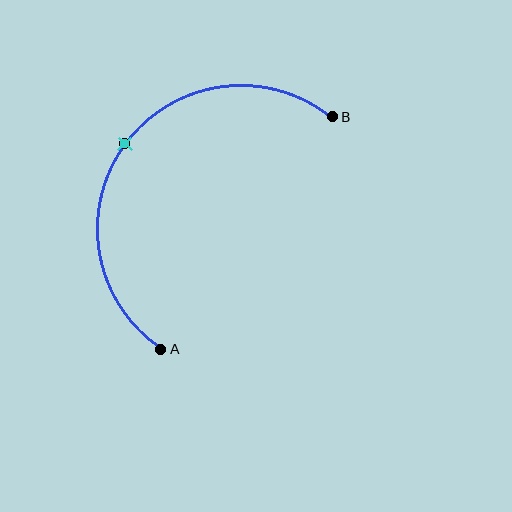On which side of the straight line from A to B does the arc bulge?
The arc bulges above and to the left of the straight line connecting A and B.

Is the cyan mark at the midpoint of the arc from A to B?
Yes. The cyan mark lies on the arc at equal arc-length from both A and B — it is the arc midpoint.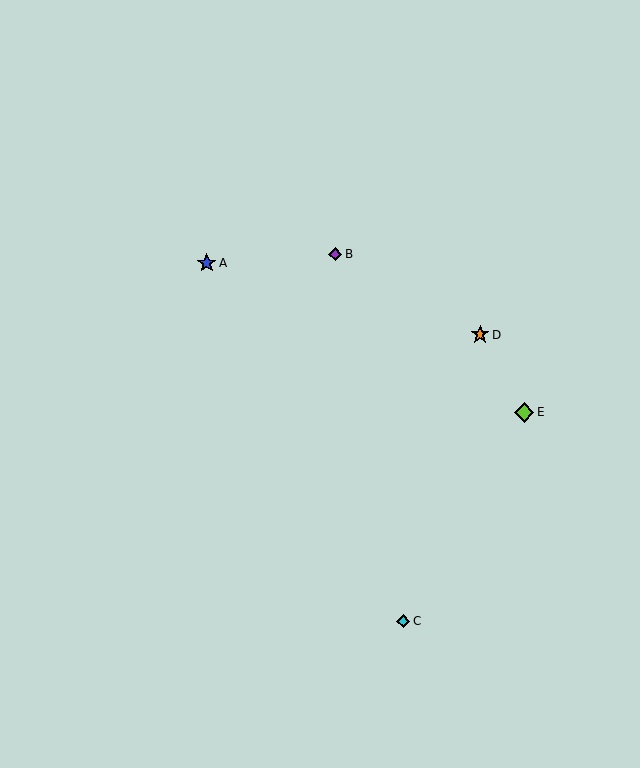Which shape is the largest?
The lime diamond (labeled E) is the largest.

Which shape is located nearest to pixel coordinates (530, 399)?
The lime diamond (labeled E) at (524, 412) is nearest to that location.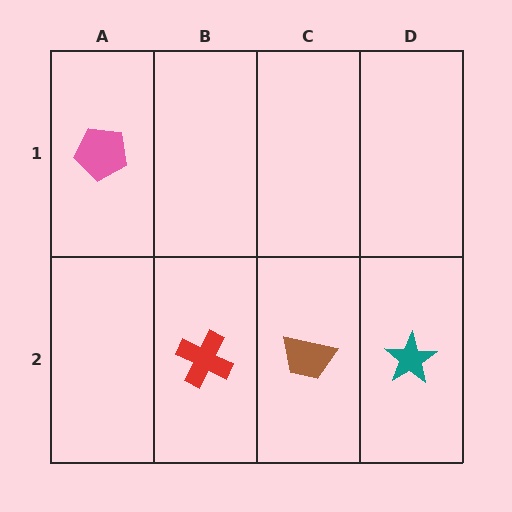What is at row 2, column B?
A red cross.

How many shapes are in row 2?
3 shapes.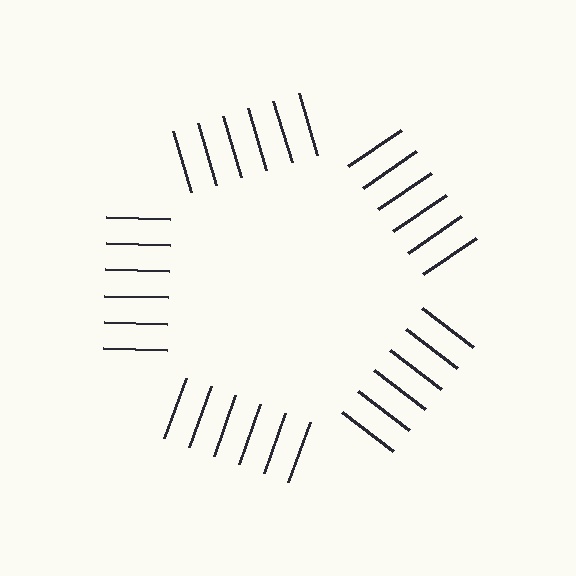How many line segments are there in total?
30 — 6 along each of the 5 edges.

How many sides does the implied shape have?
5 sides — the line-ends trace a pentagon.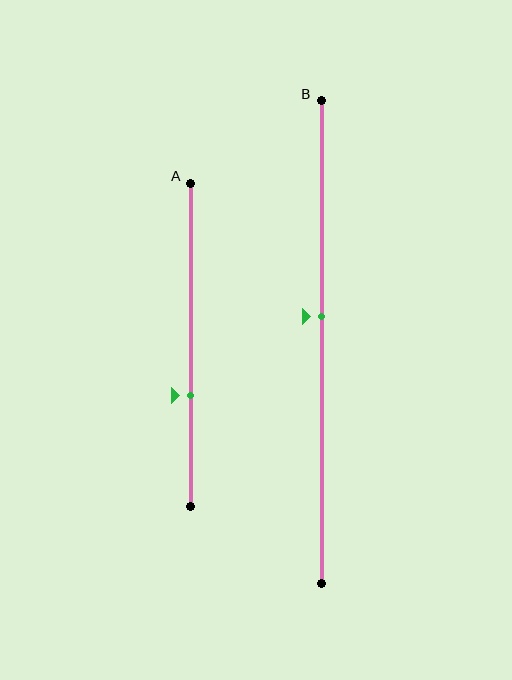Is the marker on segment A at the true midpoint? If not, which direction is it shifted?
No, the marker on segment A is shifted downward by about 16% of the segment length.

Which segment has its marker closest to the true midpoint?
Segment B has its marker closest to the true midpoint.